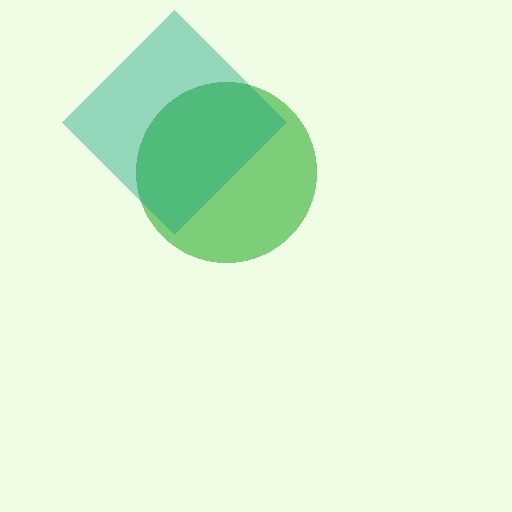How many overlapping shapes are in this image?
There are 2 overlapping shapes in the image.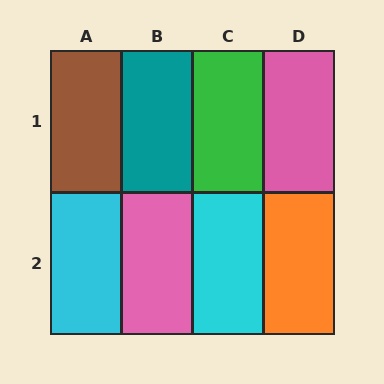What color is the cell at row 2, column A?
Cyan.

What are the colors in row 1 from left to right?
Brown, teal, green, pink.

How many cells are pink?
2 cells are pink.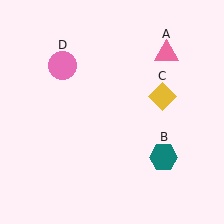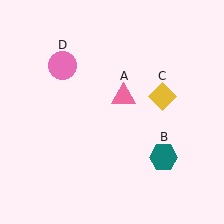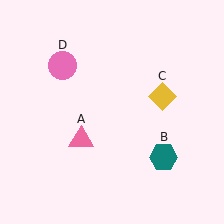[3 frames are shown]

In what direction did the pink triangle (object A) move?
The pink triangle (object A) moved down and to the left.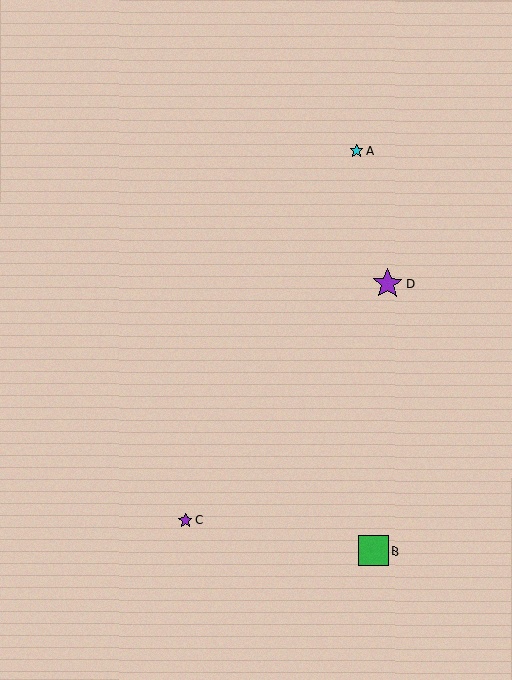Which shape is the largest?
The purple star (labeled D) is the largest.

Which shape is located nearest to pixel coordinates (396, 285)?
The purple star (labeled D) at (388, 284) is nearest to that location.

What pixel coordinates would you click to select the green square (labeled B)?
Click at (374, 551) to select the green square B.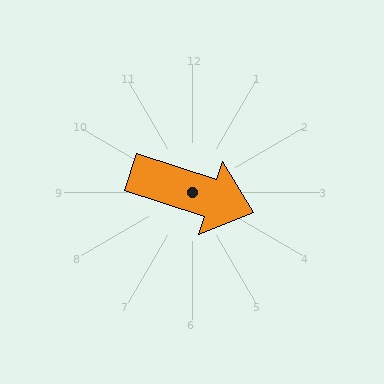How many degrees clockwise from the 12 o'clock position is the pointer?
Approximately 108 degrees.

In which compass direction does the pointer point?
East.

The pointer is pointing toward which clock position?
Roughly 4 o'clock.